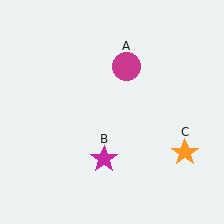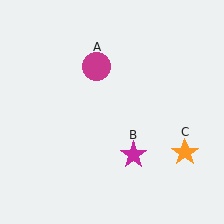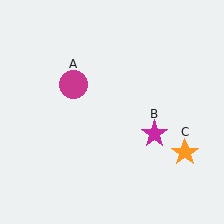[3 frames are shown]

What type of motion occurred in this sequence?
The magenta circle (object A), magenta star (object B) rotated counterclockwise around the center of the scene.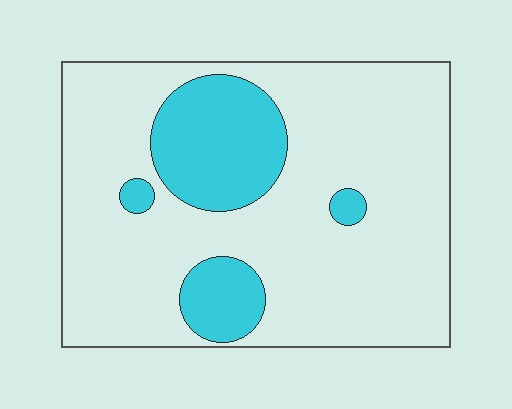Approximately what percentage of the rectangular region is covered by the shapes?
Approximately 20%.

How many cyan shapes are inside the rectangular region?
4.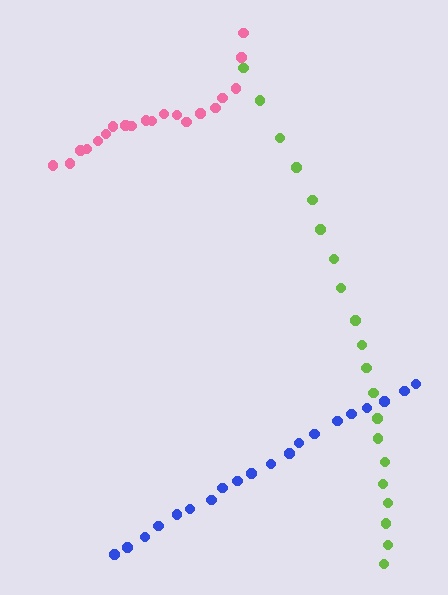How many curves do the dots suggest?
There are 3 distinct paths.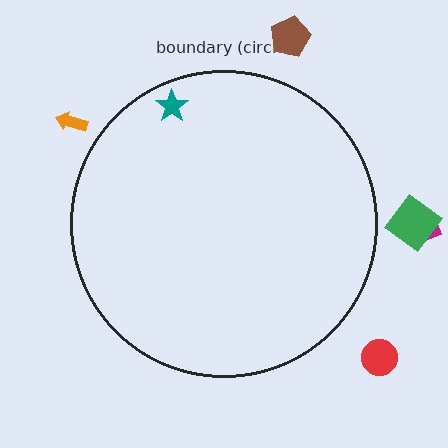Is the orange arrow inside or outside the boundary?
Outside.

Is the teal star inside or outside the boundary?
Inside.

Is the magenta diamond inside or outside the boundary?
Outside.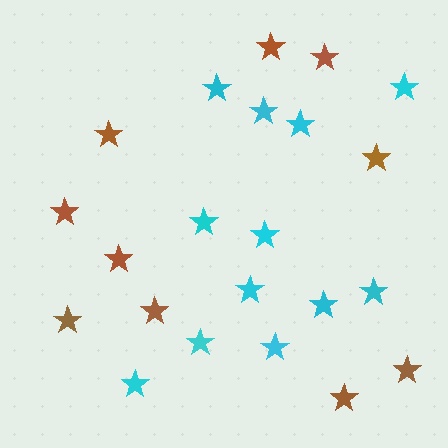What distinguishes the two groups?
There are 2 groups: one group of brown stars (10) and one group of cyan stars (12).